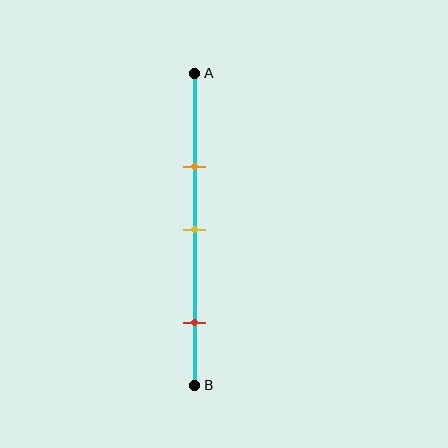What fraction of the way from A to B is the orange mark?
The orange mark is approximately 30% (0.3) of the way from A to B.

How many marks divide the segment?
There are 3 marks dividing the segment.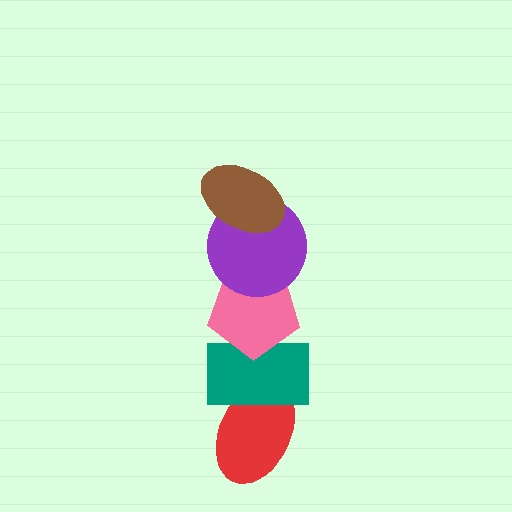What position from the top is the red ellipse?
The red ellipse is 5th from the top.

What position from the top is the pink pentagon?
The pink pentagon is 3rd from the top.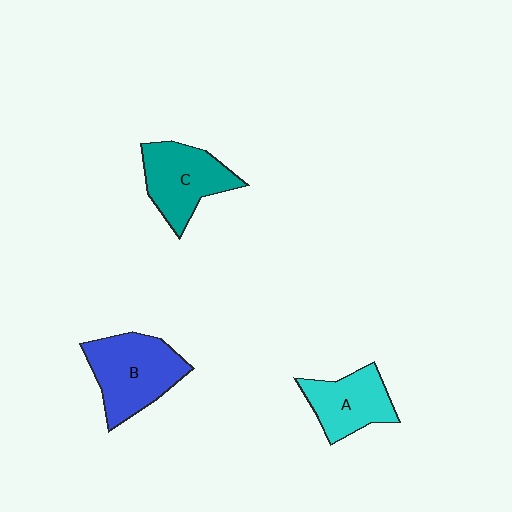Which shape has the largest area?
Shape B (blue).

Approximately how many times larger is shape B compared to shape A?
Approximately 1.4 times.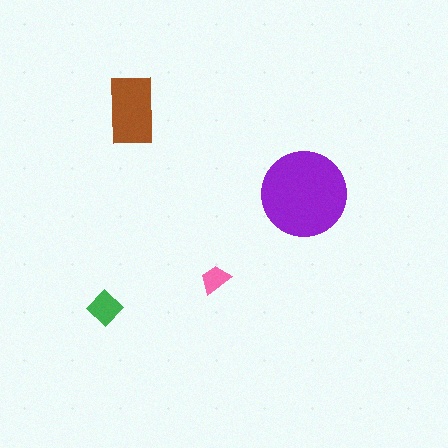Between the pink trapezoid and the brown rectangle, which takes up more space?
The brown rectangle.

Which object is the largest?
The purple circle.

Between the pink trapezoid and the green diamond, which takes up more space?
The green diamond.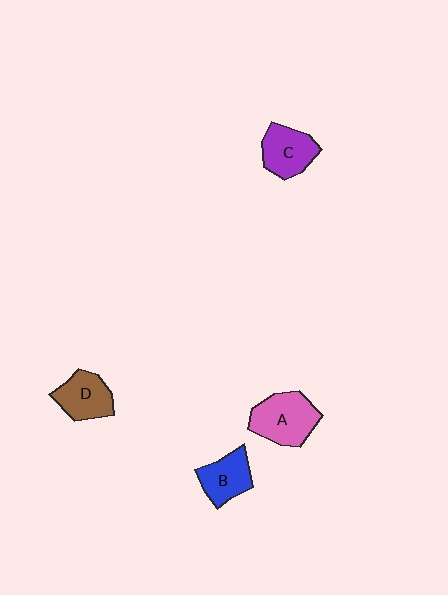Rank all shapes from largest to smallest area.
From largest to smallest: A (pink), C (purple), D (brown), B (blue).